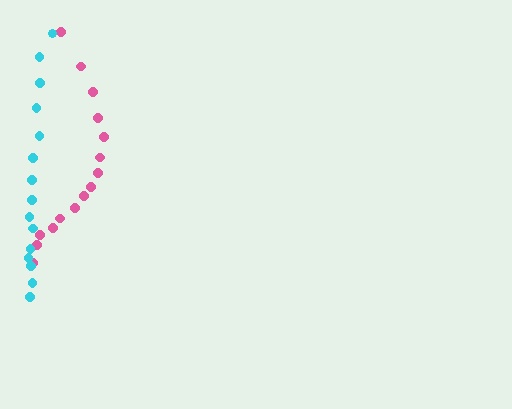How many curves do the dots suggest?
There are 2 distinct paths.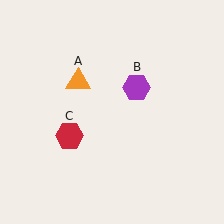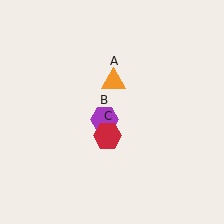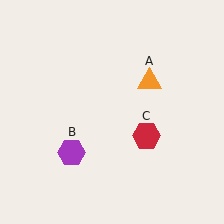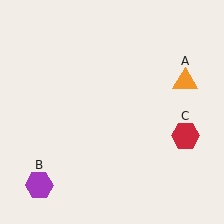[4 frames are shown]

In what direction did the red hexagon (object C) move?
The red hexagon (object C) moved right.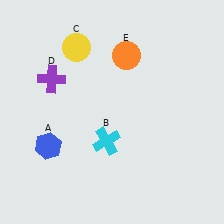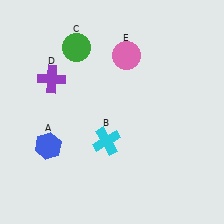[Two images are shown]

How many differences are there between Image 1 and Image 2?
There are 2 differences between the two images.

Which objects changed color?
C changed from yellow to green. E changed from orange to pink.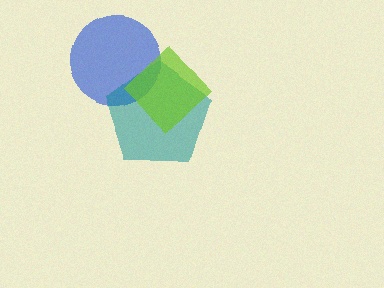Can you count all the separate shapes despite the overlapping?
Yes, there are 3 separate shapes.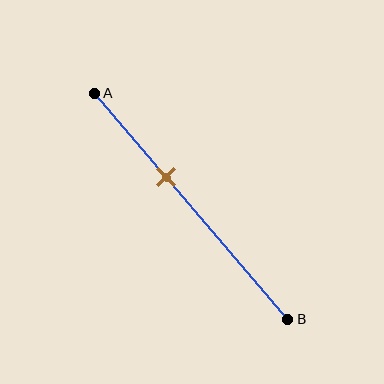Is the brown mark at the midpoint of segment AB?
No, the mark is at about 35% from A, not at the 50% midpoint.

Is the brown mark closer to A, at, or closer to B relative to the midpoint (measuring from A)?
The brown mark is closer to point A than the midpoint of segment AB.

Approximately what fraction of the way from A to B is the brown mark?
The brown mark is approximately 35% of the way from A to B.